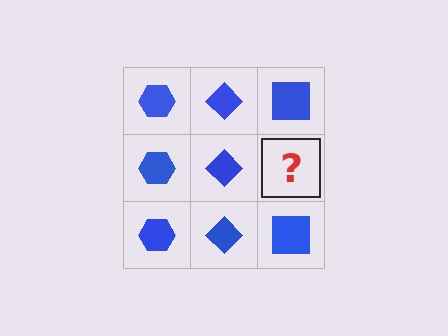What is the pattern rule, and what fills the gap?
The rule is that each column has a consistent shape. The gap should be filled with a blue square.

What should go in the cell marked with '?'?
The missing cell should contain a blue square.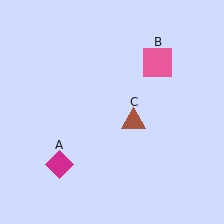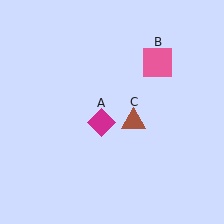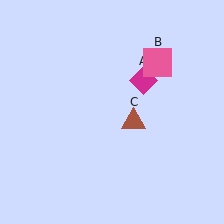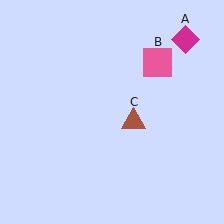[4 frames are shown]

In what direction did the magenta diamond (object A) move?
The magenta diamond (object A) moved up and to the right.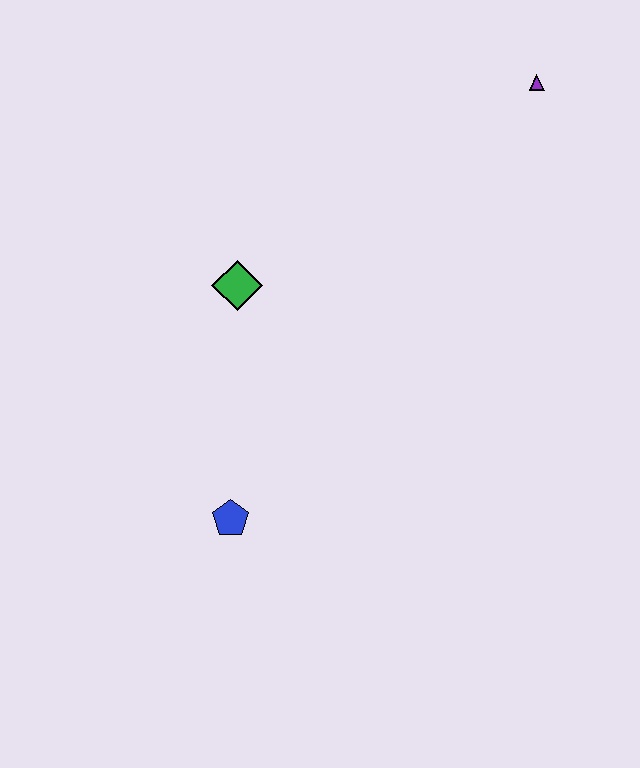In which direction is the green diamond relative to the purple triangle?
The green diamond is to the left of the purple triangle.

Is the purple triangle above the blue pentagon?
Yes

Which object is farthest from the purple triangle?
The blue pentagon is farthest from the purple triangle.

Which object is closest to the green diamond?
The blue pentagon is closest to the green diamond.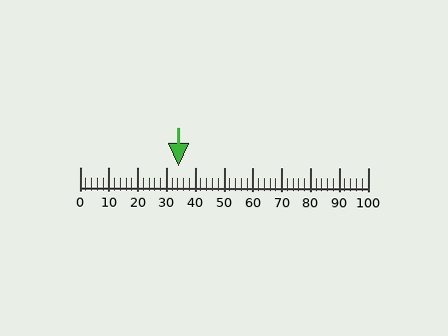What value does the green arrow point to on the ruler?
The green arrow points to approximately 34.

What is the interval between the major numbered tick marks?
The major tick marks are spaced 10 units apart.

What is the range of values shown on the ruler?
The ruler shows values from 0 to 100.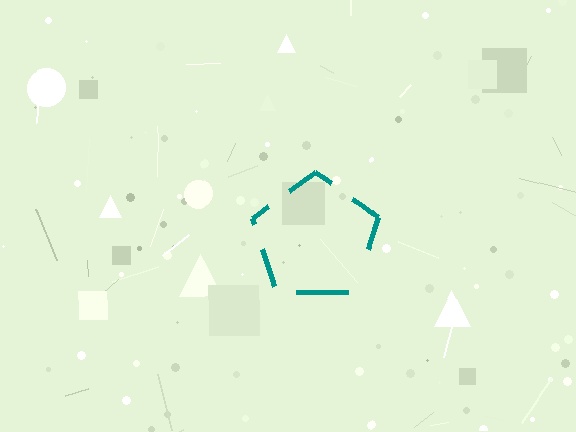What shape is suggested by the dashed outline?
The dashed outline suggests a pentagon.